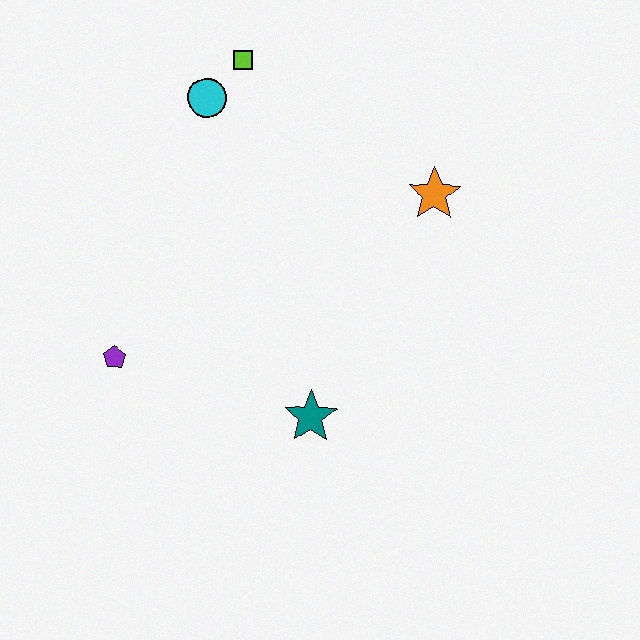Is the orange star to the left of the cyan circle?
No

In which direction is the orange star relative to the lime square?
The orange star is to the right of the lime square.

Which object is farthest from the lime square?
The teal star is farthest from the lime square.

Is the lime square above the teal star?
Yes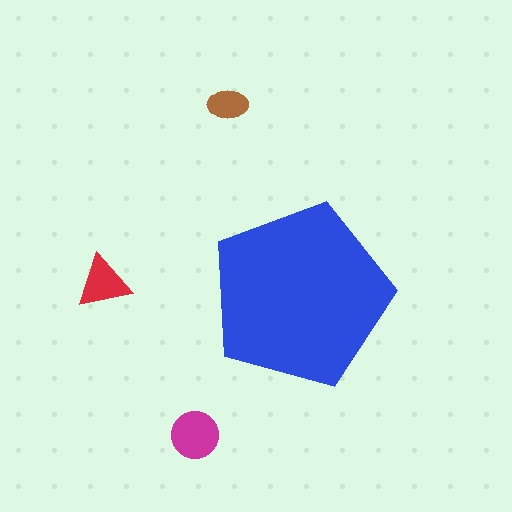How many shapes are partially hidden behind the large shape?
0 shapes are partially hidden.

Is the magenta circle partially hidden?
No, the magenta circle is fully visible.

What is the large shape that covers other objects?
A blue pentagon.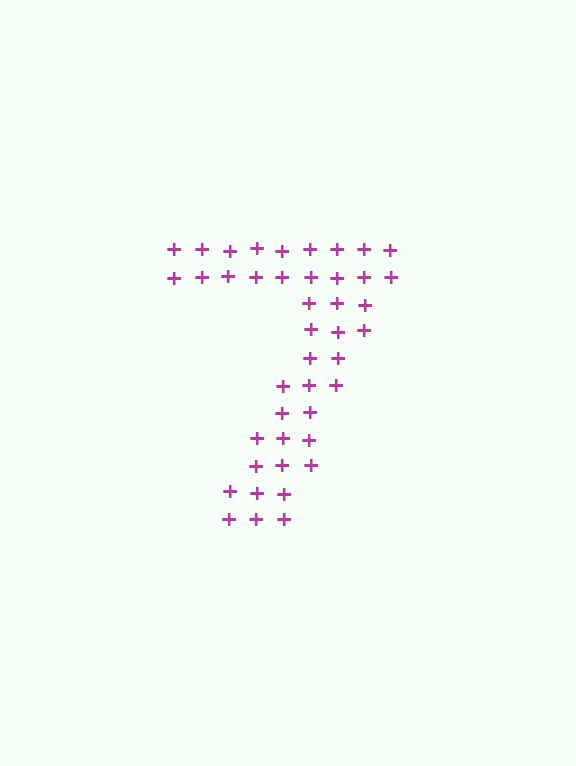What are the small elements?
The small elements are plus signs.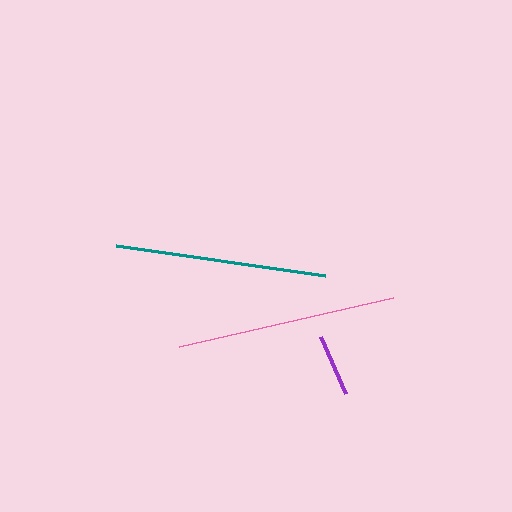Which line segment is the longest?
The pink line is the longest at approximately 219 pixels.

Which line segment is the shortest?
The purple line is the shortest at approximately 62 pixels.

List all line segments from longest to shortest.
From longest to shortest: pink, teal, purple.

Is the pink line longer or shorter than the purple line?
The pink line is longer than the purple line.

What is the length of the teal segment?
The teal segment is approximately 212 pixels long.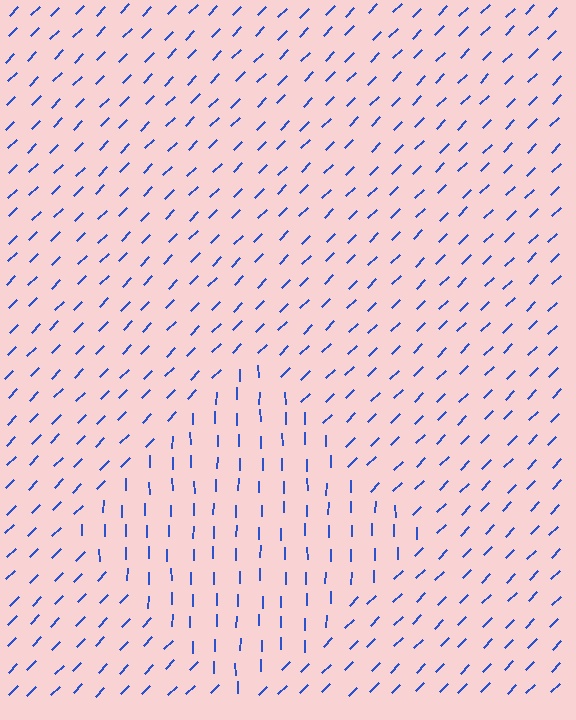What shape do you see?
I see a diamond.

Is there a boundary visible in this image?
Yes, there is a texture boundary formed by a change in line orientation.